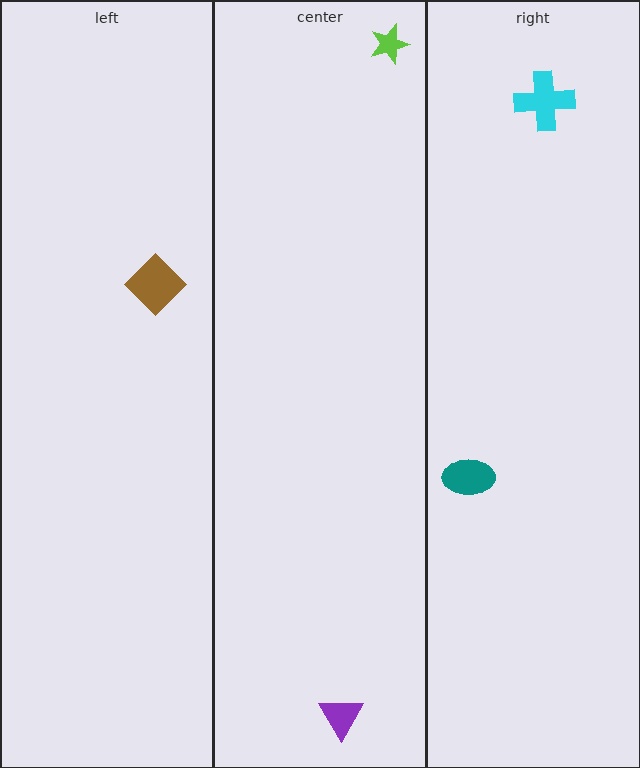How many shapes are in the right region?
2.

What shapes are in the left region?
The brown diamond.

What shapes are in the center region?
The lime star, the purple triangle.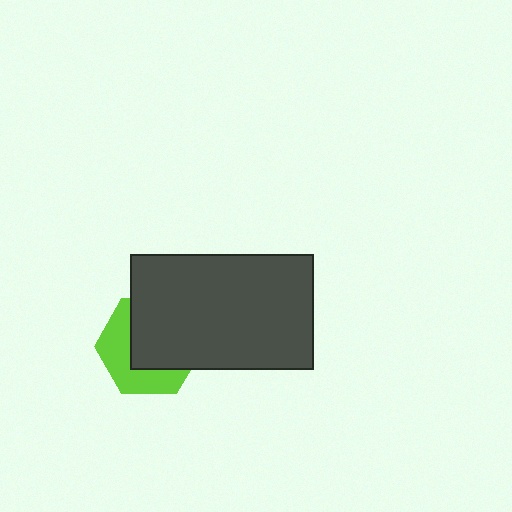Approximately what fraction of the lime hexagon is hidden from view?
Roughly 57% of the lime hexagon is hidden behind the dark gray rectangle.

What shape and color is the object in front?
The object in front is a dark gray rectangle.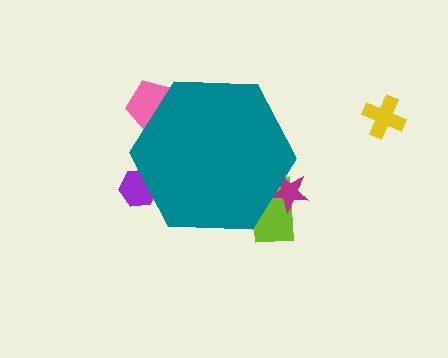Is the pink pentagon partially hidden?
Yes, the pink pentagon is partially hidden behind the teal hexagon.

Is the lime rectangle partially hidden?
Yes, the lime rectangle is partially hidden behind the teal hexagon.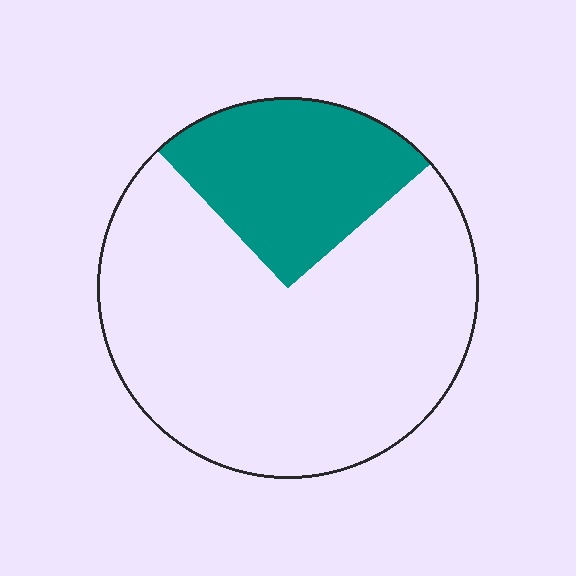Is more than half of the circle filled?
No.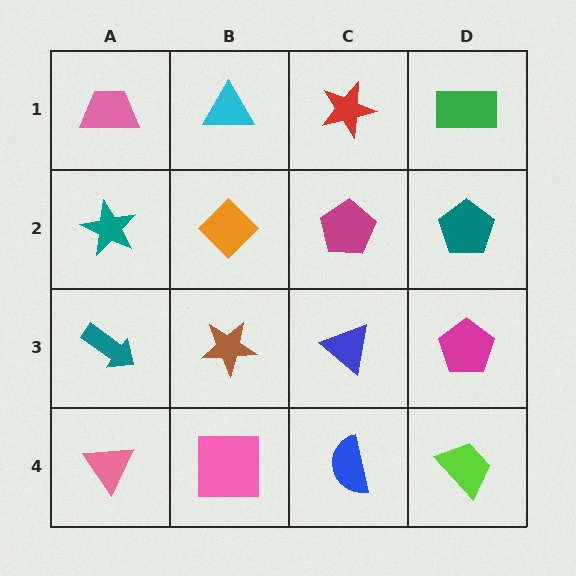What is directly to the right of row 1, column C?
A green rectangle.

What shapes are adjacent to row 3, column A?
A teal star (row 2, column A), a pink triangle (row 4, column A), a brown star (row 3, column B).